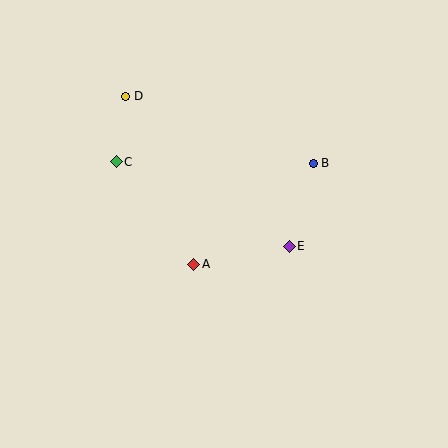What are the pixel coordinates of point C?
Point C is at (116, 162).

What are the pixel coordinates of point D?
Point D is at (126, 96).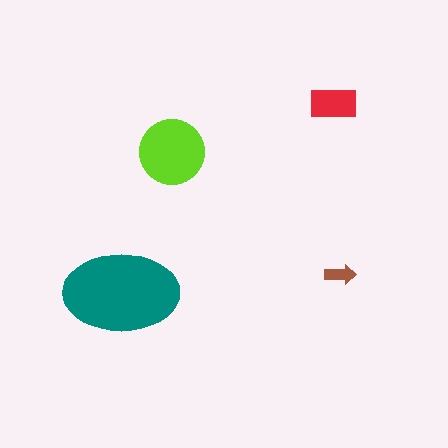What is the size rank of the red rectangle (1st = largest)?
3rd.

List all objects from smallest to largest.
The brown arrow, the red rectangle, the lime circle, the teal ellipse.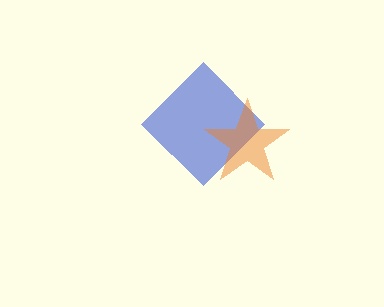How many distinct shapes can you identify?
There are 2 distinct shapes: a blue diamond, an orange star.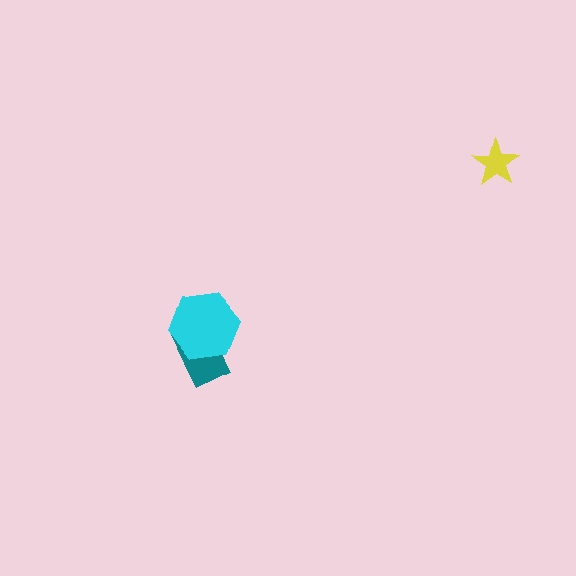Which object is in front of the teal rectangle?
The cyan hexagon is in front of the teal rectangle.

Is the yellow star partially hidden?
No, no other shape covers it.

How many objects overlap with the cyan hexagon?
1 object overlaps with the cyan hexagon.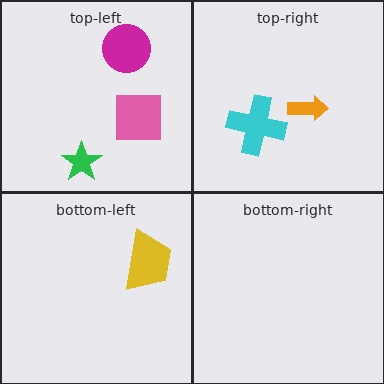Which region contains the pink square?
The top-left region.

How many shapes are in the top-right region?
2.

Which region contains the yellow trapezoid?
The bottom-left region.